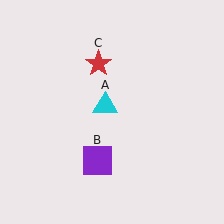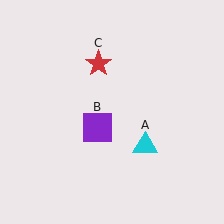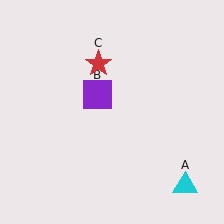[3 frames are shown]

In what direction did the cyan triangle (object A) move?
The cyan triangle (object A) moved down and to the right.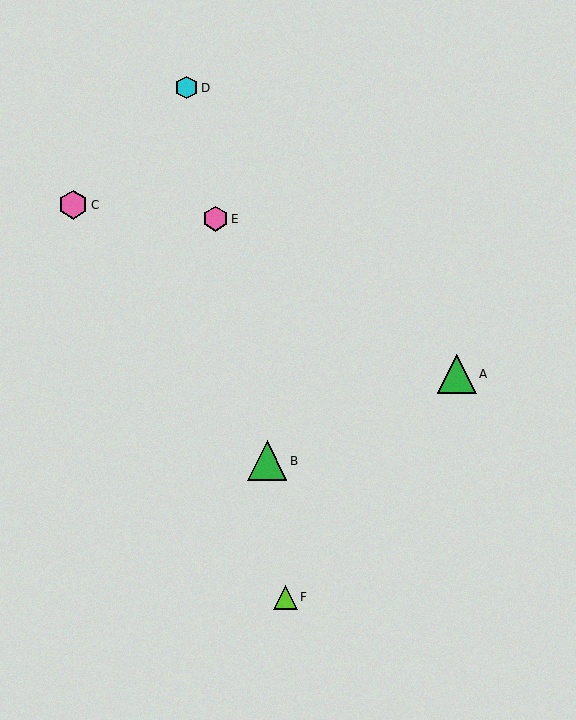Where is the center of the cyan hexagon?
The center of the cyan hexagon is at (186, 88).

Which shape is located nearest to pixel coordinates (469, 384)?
The green triangle (labeled A) at (457, 374) is nearest to that location.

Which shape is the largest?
The green triangle (labeled B) is the largest.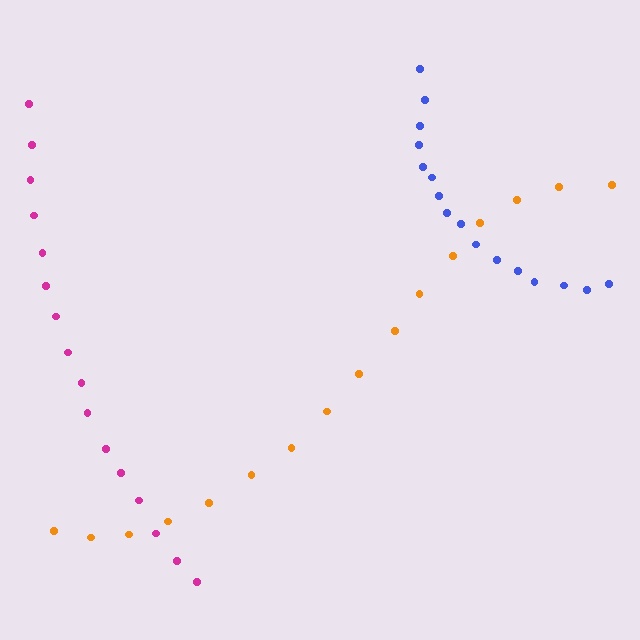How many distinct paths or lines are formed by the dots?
There are 3 distinct paths.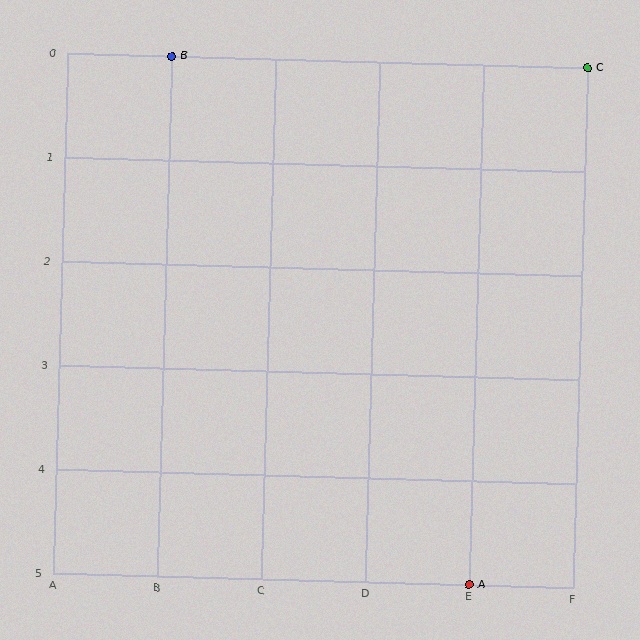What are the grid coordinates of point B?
Point B is at grid coordinates (B, 0).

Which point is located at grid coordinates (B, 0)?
Point B is at (B, 0).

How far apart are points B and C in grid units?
Points B and C are 4 columns apart.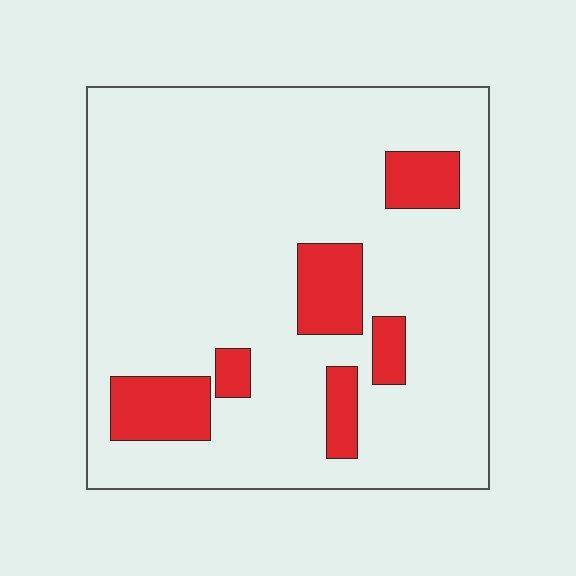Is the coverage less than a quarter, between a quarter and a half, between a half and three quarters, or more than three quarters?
Less than a quarter.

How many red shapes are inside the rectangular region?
6.